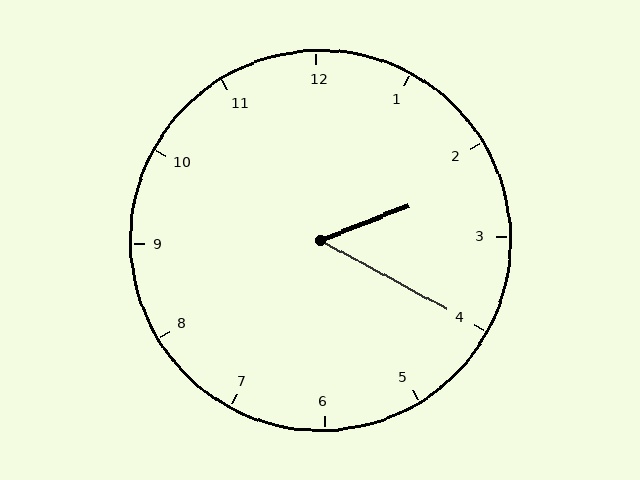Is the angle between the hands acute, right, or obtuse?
It is acute.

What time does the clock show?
2:20.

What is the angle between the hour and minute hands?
Approximately 50 degrees.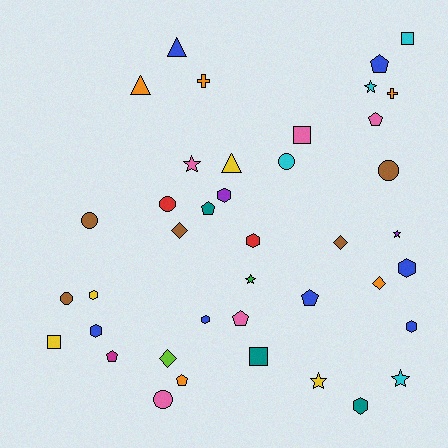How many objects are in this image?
There are 40 objects.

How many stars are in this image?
There are 6 stars.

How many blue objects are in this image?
There are 7 blue objects.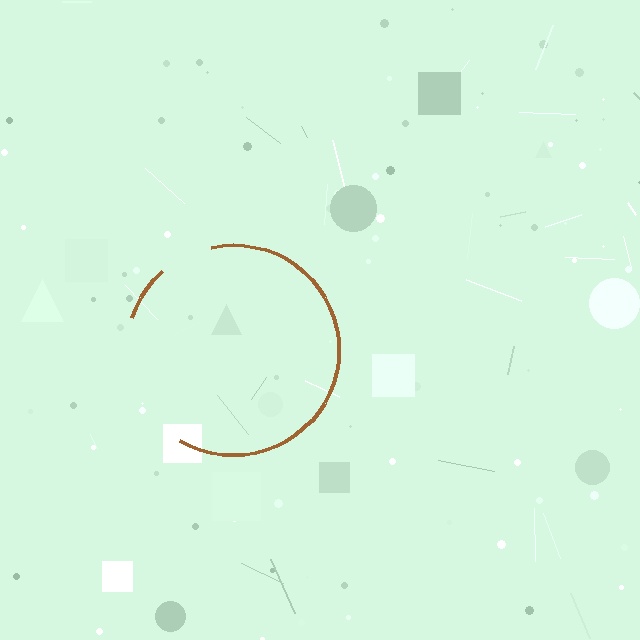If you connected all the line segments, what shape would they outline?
They would outline a circle.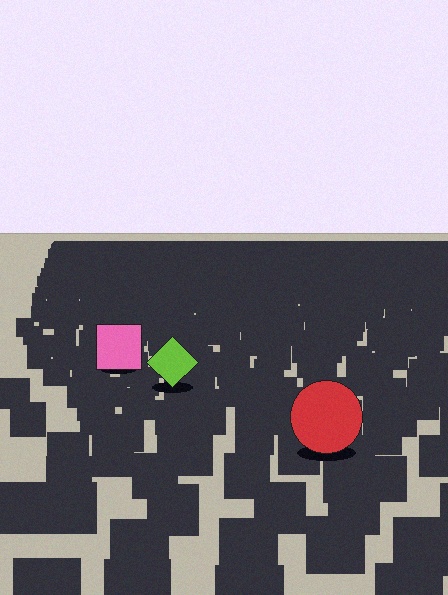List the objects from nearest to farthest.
From nearest to farthest: the red circle, the lime diamond, the pink square.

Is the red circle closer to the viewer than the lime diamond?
Yes. The red circle is closer — you can tell from the texture gradient: the ground texture is coarser near it.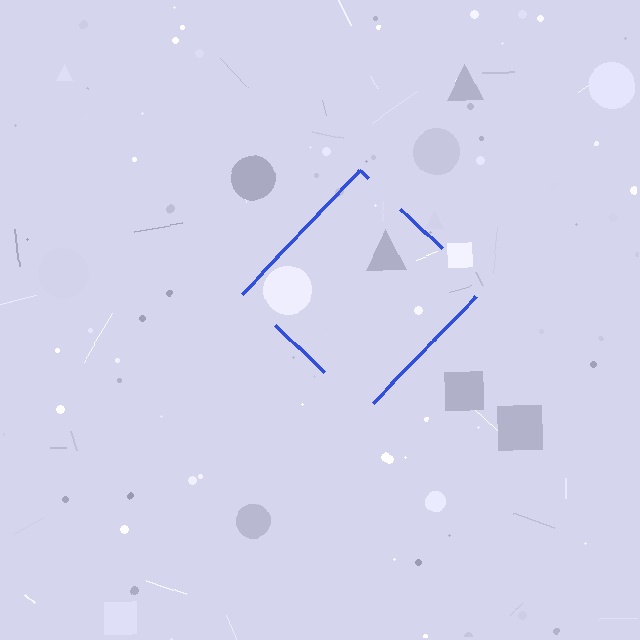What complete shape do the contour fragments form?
The contour fragments form a diamond.